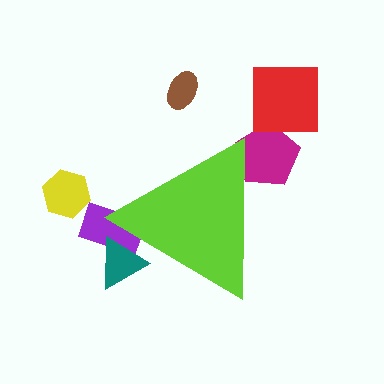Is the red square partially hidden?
No, the red square is fully visible.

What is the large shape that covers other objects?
A lime triangle.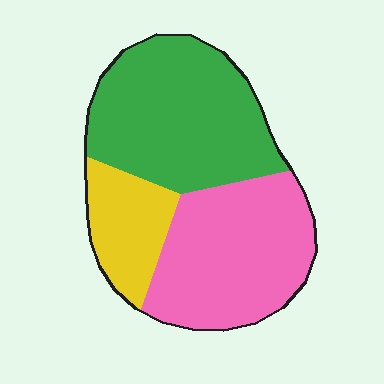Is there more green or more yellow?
Green.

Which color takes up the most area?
Green, at roughly 45%.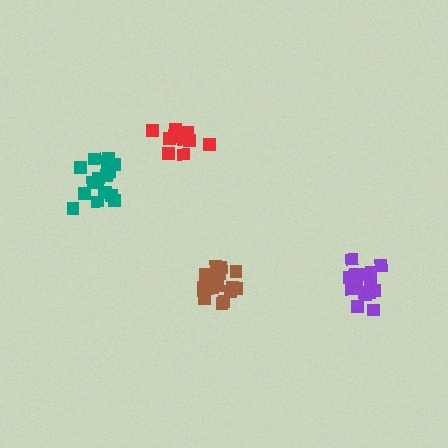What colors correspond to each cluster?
The clusters are colored: brown, teal, purple, red.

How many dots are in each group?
Group 1: 18 dots, Group 2: 18 dots, Group 3: 16 dots, Group 4: 12 dots (64 total).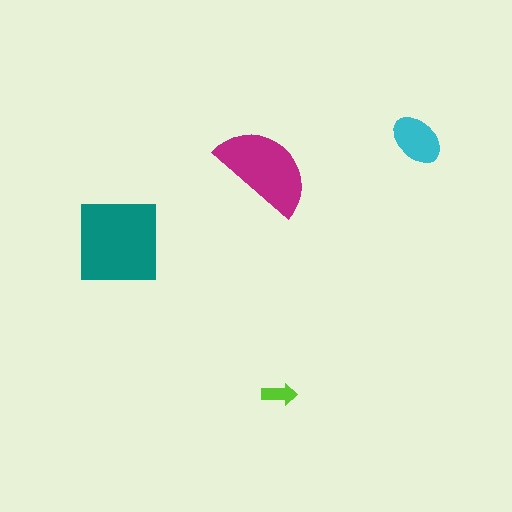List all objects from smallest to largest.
The lime arrow, the cyan ellipse, the magenta semicircle, the teal square.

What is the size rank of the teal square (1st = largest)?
1st.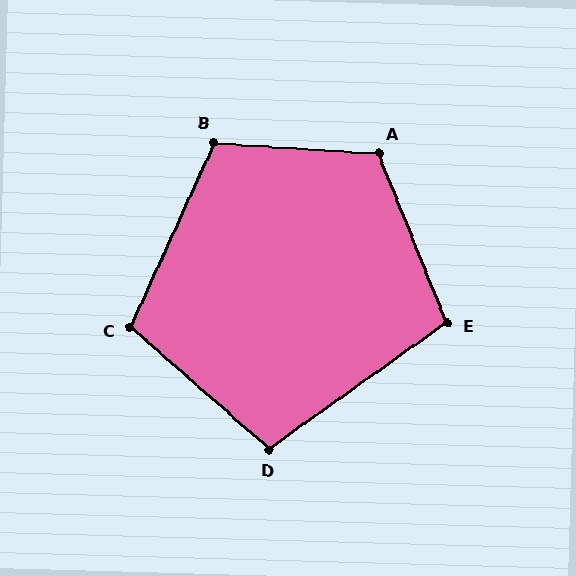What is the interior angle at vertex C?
Approximately 107 degrees (obtuse).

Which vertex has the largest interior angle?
A, at approximately 115 degrees.